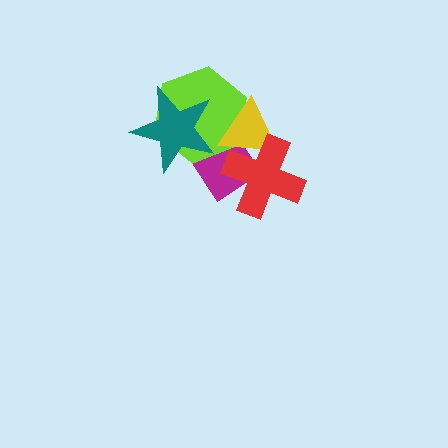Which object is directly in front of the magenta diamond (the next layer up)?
The lime hexagon is directly in front of the magenta diamond.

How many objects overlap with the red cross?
2 objects overlap with the red cross.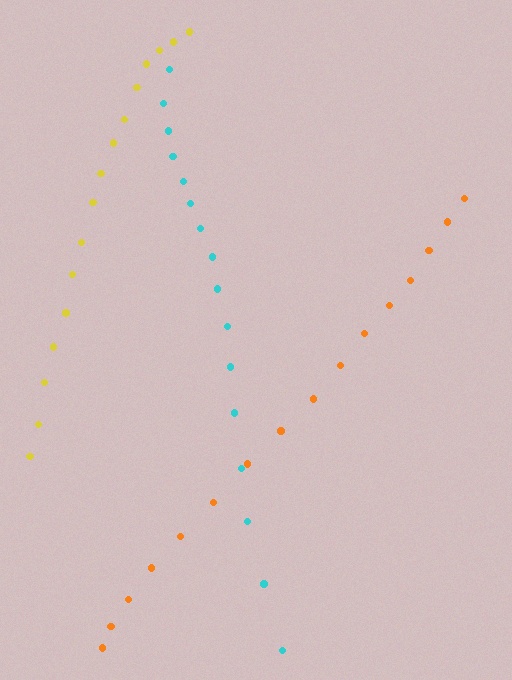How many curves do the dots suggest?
There are 3 distinct paths.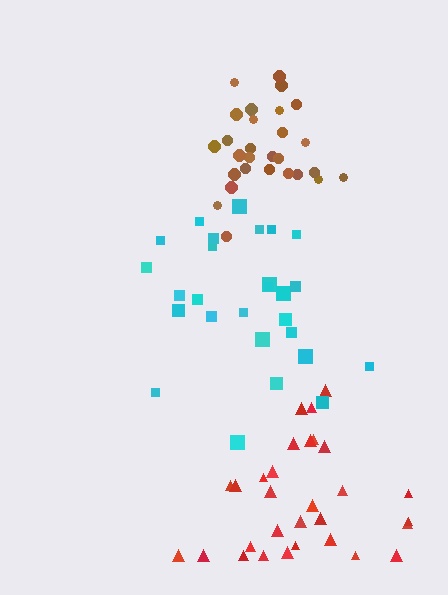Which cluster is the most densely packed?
Brown.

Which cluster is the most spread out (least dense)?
Cyan.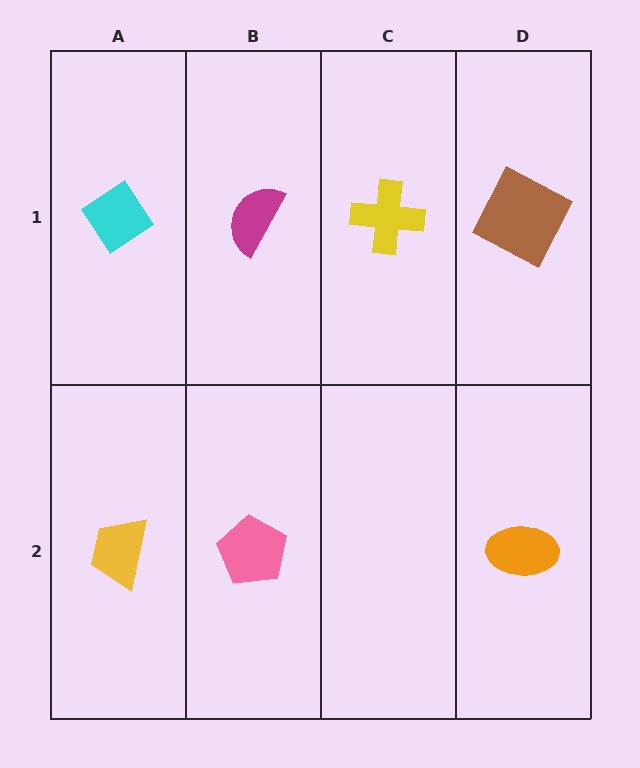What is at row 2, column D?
An orange ellipse.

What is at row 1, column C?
A yellow cross.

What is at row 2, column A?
A yellow trapezoid.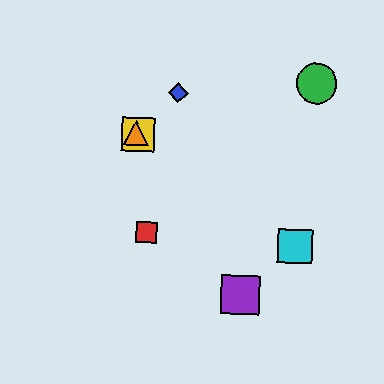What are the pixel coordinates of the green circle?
The green circle is at (317, 83).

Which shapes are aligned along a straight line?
The yellow square, the orange triangle, the cyan square are aligned along a straight line.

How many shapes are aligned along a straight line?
3 shapes (the yellow square, the orange triangle, the cyan square) are aligned along a straight line.